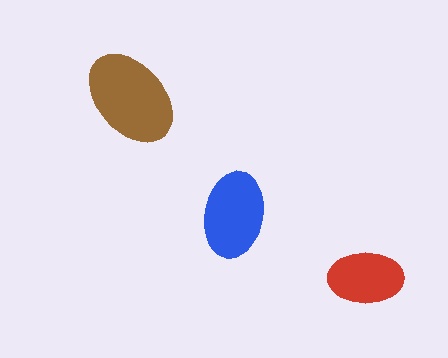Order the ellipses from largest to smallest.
the brown one, the blue one, the red one.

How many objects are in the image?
There are 3 objects in the image.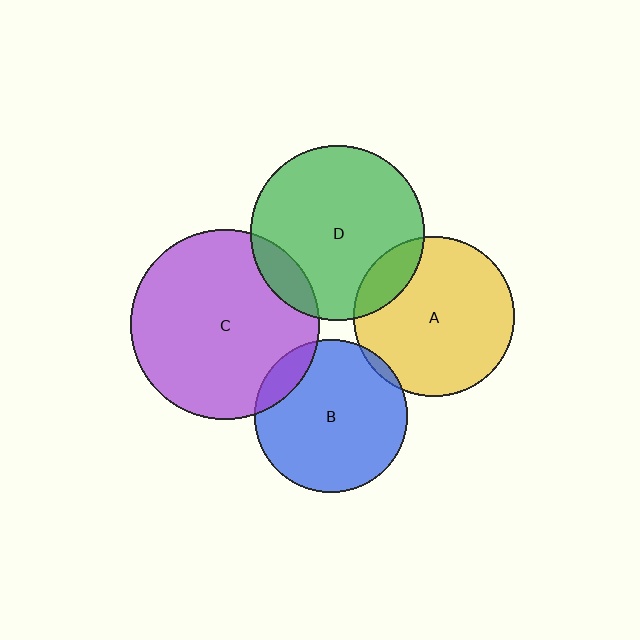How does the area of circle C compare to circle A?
Approximately 1.4 times.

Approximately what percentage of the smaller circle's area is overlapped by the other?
Approximately 10%.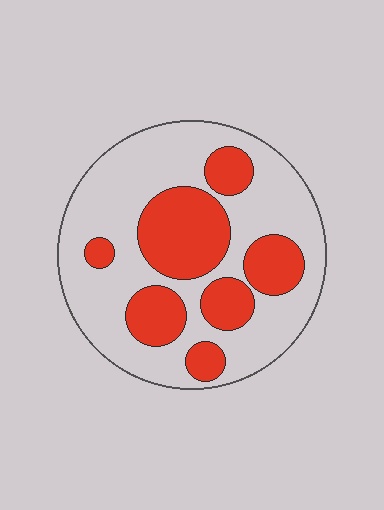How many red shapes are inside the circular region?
7.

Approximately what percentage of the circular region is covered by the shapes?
Approximately 35%.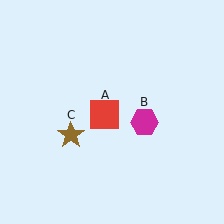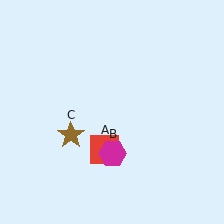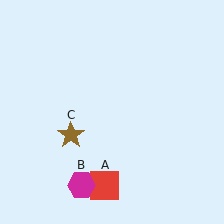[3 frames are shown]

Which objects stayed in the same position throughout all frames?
Brown star (object C) remained stationary.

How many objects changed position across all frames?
2 objects changed position: red square (object A), magenta hexagon (object B).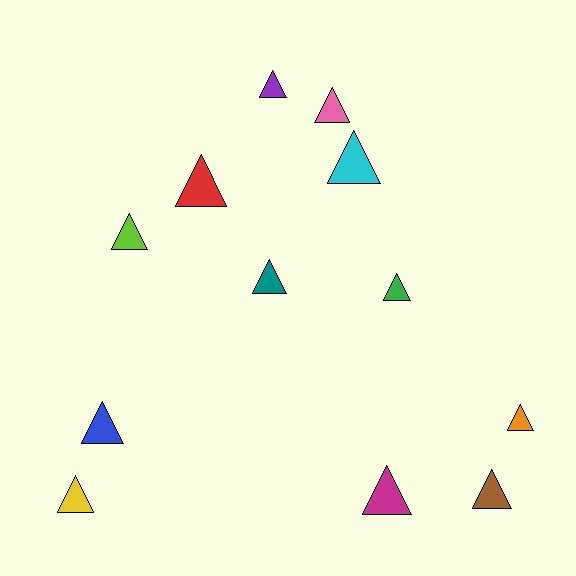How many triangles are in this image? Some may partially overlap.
There are 12 triangles.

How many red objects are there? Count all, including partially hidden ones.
There is 1 red object.